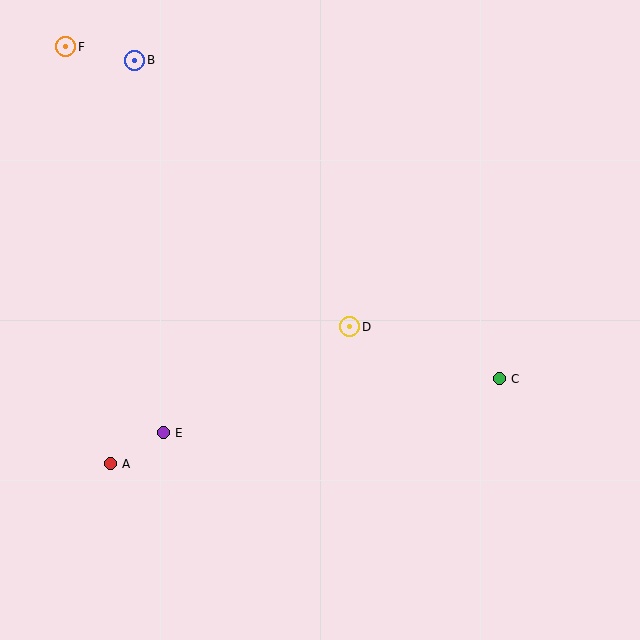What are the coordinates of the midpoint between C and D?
The midpoint between C and D is at (424, 353).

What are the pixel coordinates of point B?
Point B is at (135, 60).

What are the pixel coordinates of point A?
Point A is at (110, 464).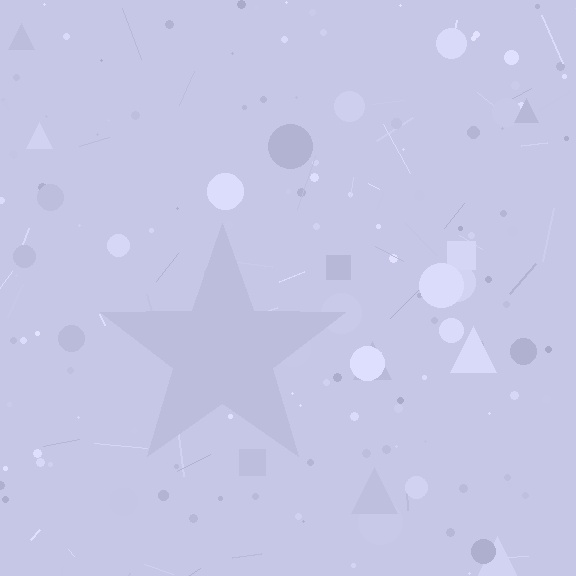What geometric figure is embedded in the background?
A star is embedded in the background.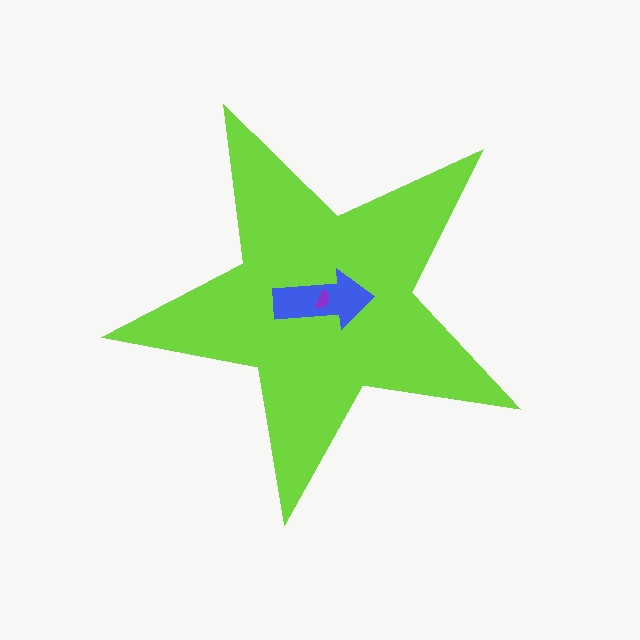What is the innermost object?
The purple semicircle.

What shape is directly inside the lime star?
The blue arrow.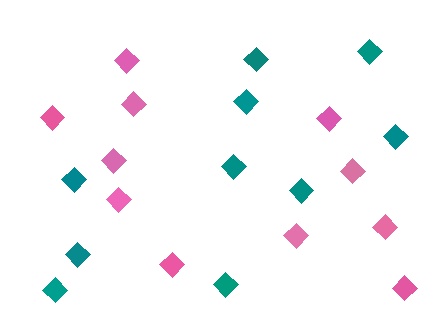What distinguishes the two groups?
There are 2 groups: one group of teal diamonds (10) and one group of pink diamonds (11).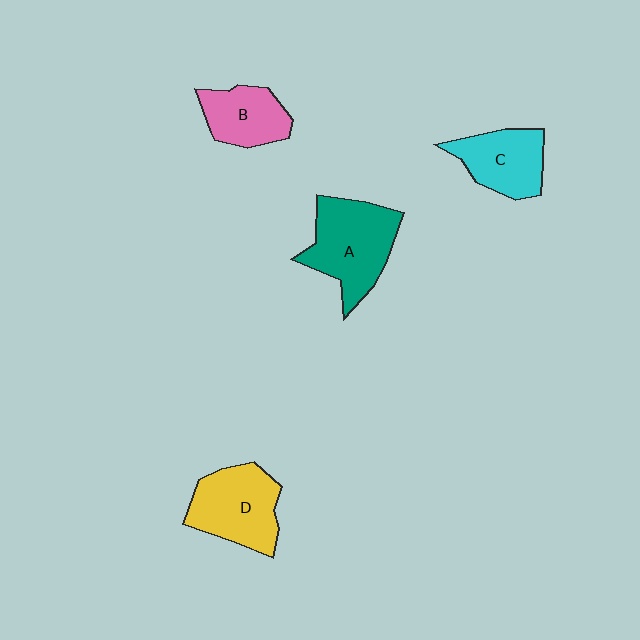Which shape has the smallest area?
Shape B (pink).